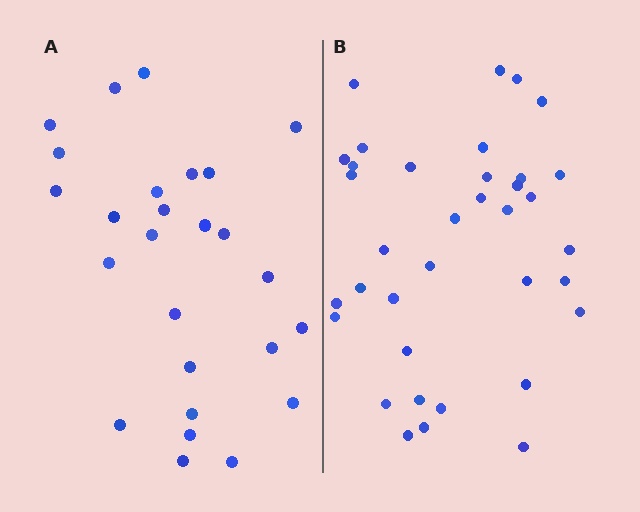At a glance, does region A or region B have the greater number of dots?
Region B (the right region) has more dots.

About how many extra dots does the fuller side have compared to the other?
Region B has roughly 10 or so more dots than region A.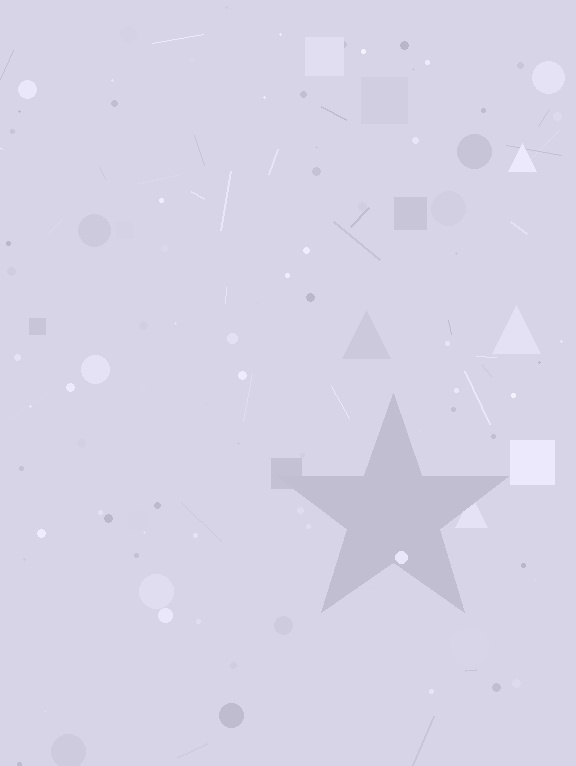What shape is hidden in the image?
A star is hidden in the image.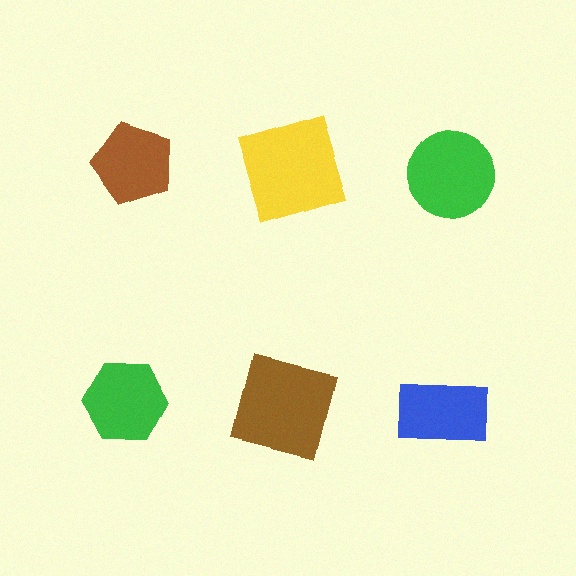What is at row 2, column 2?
A brown square.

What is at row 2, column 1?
A green hexagon.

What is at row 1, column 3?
A green circle.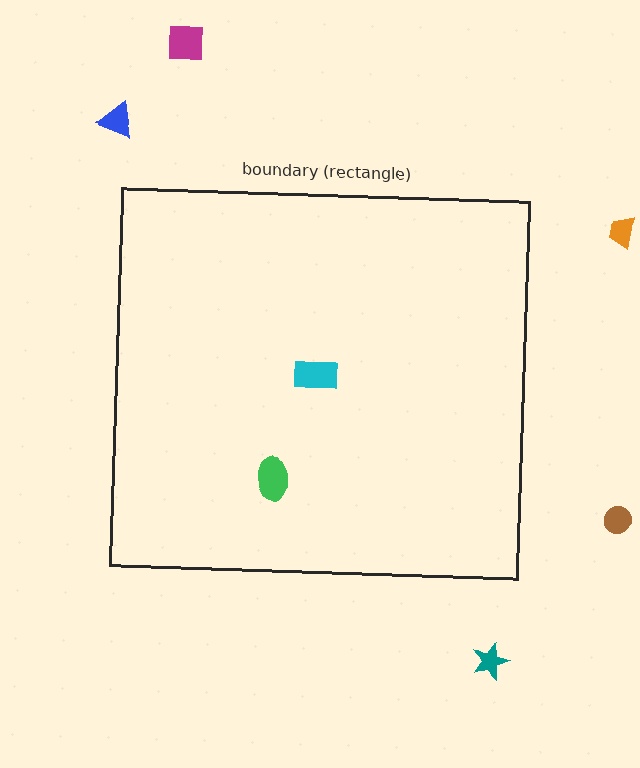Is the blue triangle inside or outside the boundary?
Outside.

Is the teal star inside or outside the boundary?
Outside.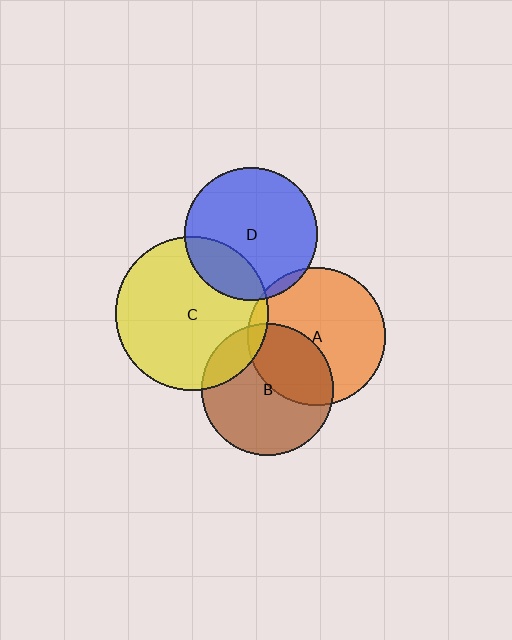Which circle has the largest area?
Circle C (yellow).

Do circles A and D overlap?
Yes.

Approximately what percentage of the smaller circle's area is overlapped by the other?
Approximately 5%.